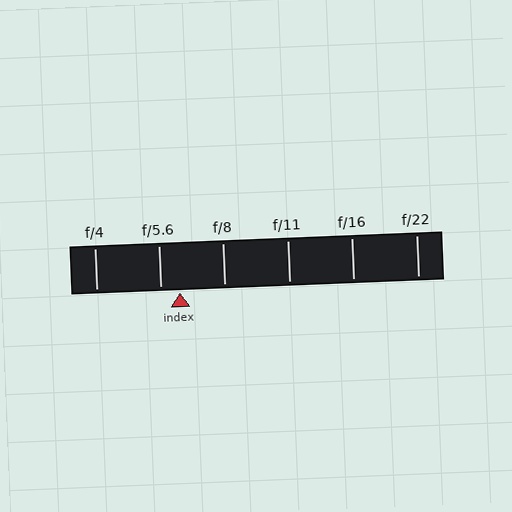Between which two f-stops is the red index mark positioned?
The index mark is between f/5.6 and f/8.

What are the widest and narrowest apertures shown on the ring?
The widest aperture shown is f/4 and the narrowest is f/22.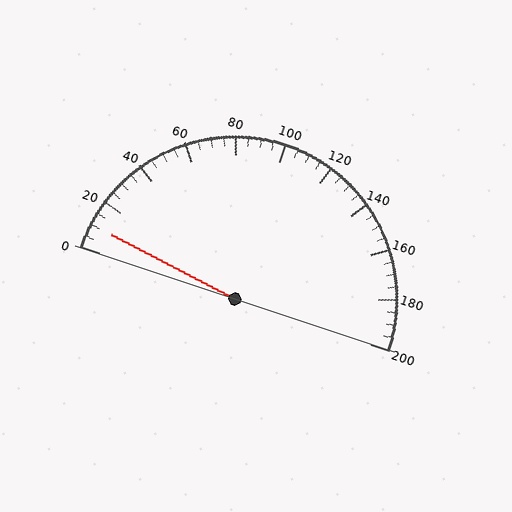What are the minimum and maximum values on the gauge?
The gauge ranges from 0 to 200.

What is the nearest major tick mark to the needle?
The nearest major tick mark is 0.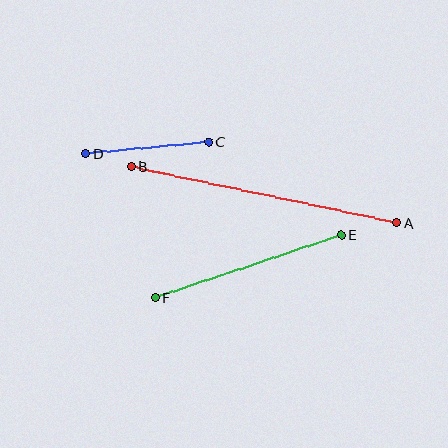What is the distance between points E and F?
The distance is approximately 196 pixels.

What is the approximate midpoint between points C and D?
The midpoint is at approximately (147, 148) pixels.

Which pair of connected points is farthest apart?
Points A and B are farthest apart.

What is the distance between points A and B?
The distance is approximately 272 pixels.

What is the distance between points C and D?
The distance is approximately 123 pixels.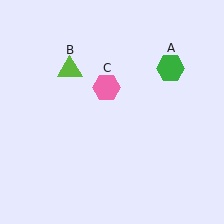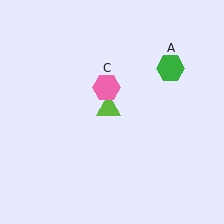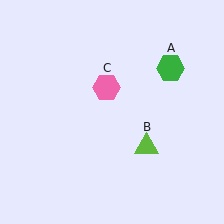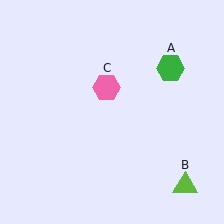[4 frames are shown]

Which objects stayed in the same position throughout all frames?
Green hexagon (object A) and pink hexagon (object C) remained stationary.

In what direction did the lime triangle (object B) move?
The lime triangle (object B) moved down and to the right.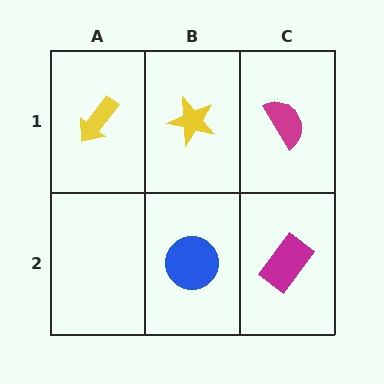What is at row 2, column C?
A magenta rectangle.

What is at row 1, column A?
A yellow arrow.